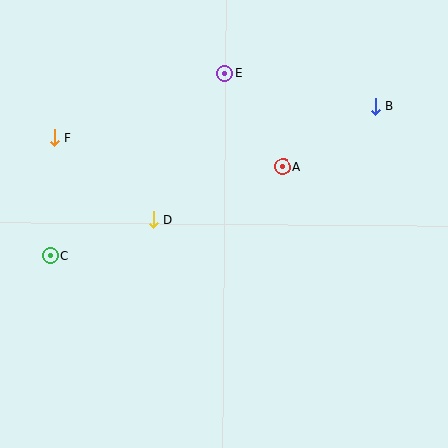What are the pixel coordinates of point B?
Point B is at (375, 106).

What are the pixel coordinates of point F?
Point F is at (54, 138).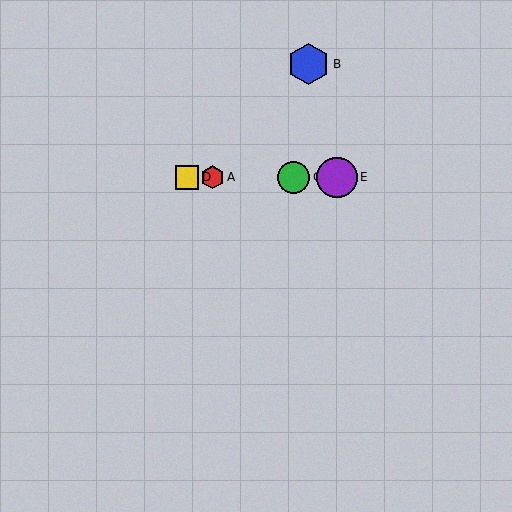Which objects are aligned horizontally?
Objects A, C, D, E are aligned horizontally.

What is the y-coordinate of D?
Object D is at y≈177.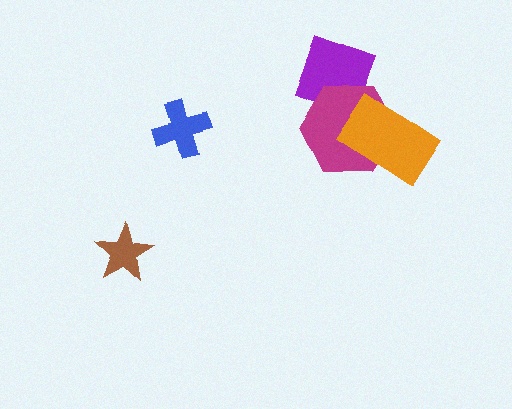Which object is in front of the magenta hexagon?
The orange rectangle is in front of the magenta hexagon.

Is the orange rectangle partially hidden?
No, no other shape covers it.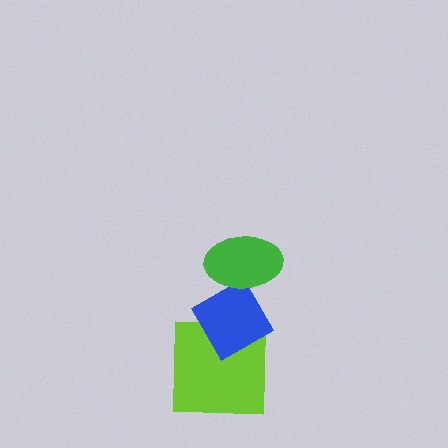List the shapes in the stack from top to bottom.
From top to bottom: the green ellipse, the blue diamond, the lime square.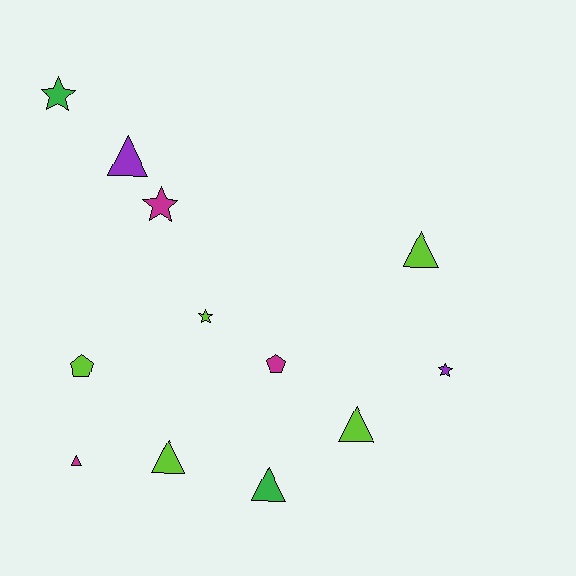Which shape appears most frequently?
Triangle, with 6 objects.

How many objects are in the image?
There are 12 objects.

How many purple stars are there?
There is 1 purple star.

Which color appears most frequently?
Lime, with 5 objects.